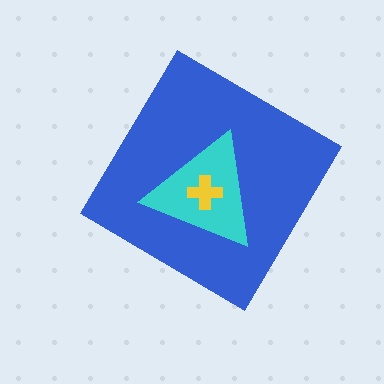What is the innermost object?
The yellow cross.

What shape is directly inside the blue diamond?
The cyan triangle.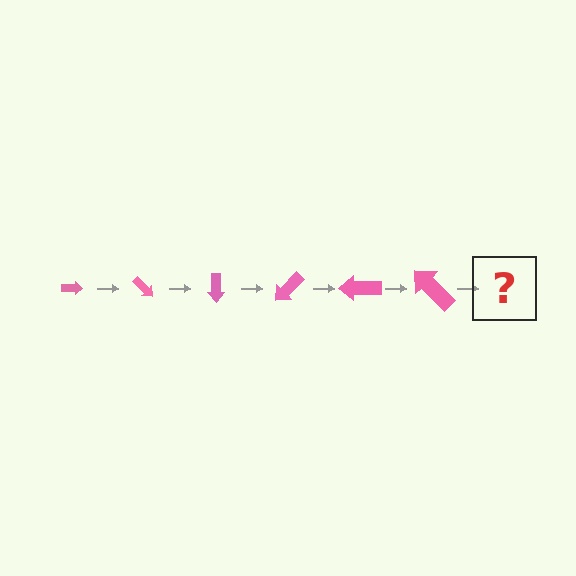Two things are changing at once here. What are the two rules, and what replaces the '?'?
The two rules are that the arrow grows larger each step and it rotates 45 degrees each step. The '?' should be an arrow, larger than the previous one and rotated 270 degrees from the start.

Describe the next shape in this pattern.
It should be an arrow, larger than the previous one and rotated 270 degrees from the start.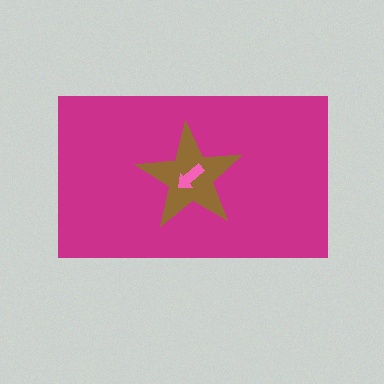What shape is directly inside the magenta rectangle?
The brown star.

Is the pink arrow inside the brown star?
Yes.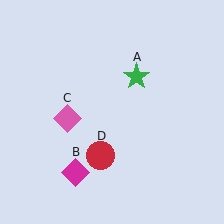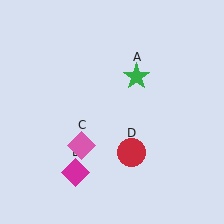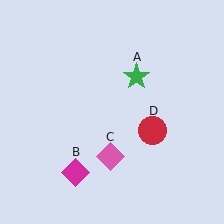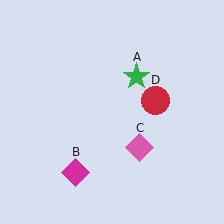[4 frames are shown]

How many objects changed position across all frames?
2 objects changed position: pink diamond (object C), red circle (object D).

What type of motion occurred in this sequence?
The pink diamond (object C), red circle (object D) rotated counterclockwise around the center of the scene.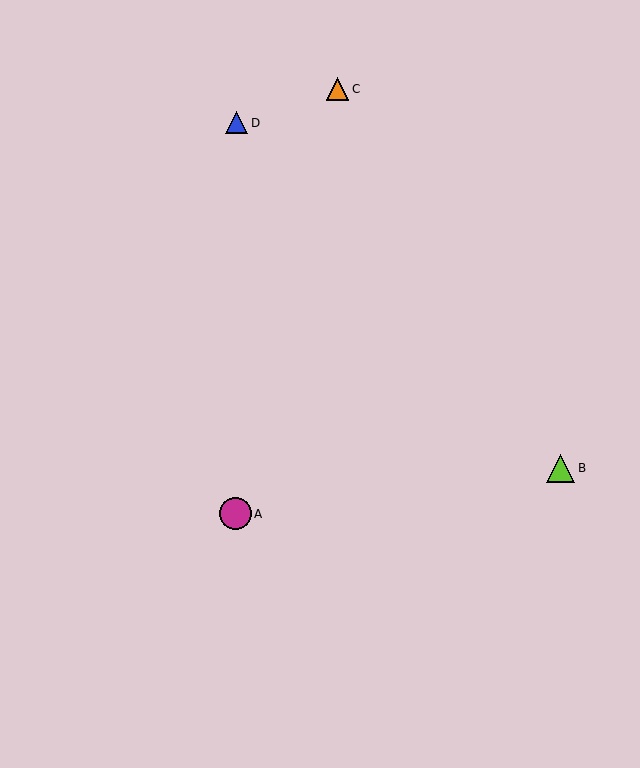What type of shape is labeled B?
Shape B is a lime triangle.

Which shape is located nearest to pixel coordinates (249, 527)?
The magenta circle (labeled A) at (236, 514) is nearest to that location.